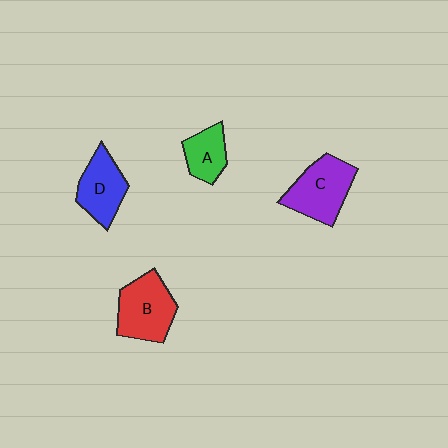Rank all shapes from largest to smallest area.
From largest to smallest: C (purple), B (red), D (blue), A (green).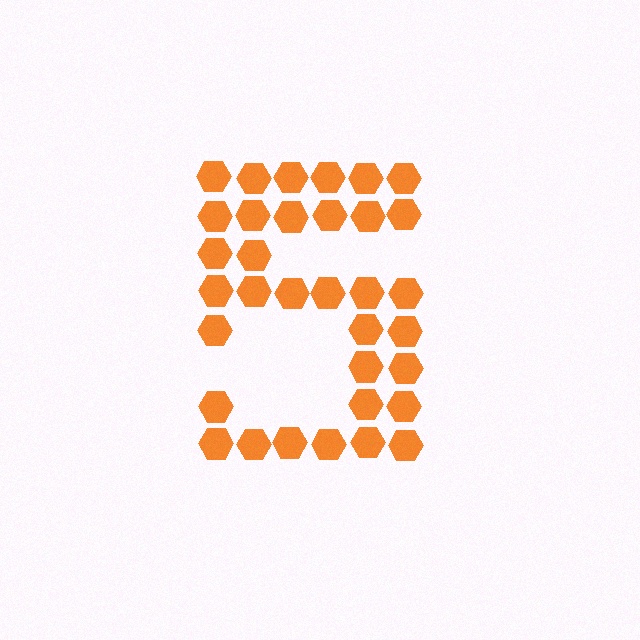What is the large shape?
The large shape is the digit 5.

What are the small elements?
The small elements are hexagons.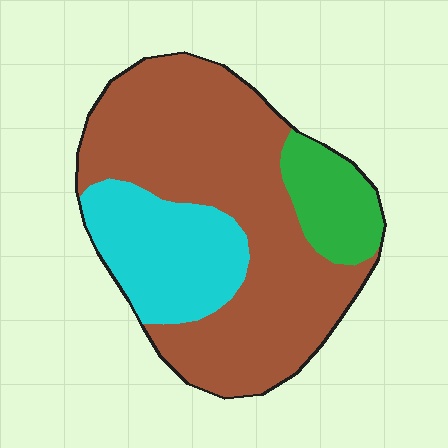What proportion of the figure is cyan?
Cyan takes up less than a quarter of the figure.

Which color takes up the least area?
Green, at roughly 15%.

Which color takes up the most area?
Brown, at roughly 65%.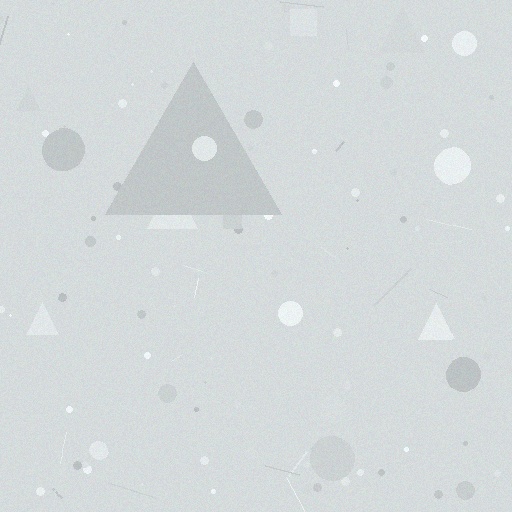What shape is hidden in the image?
A triangle is hidden in the image.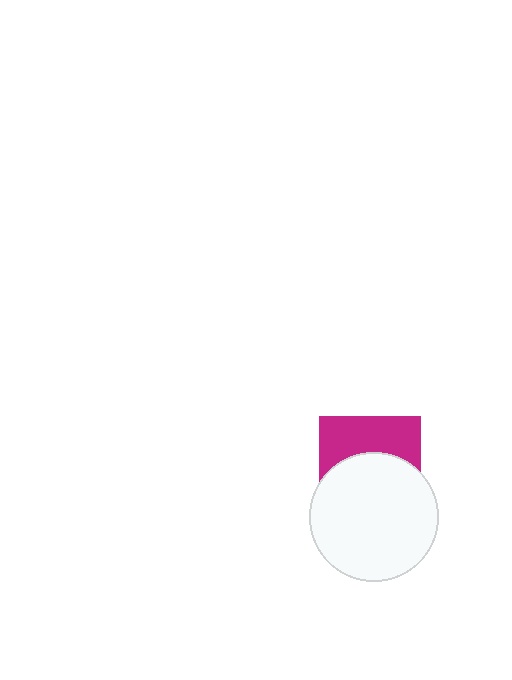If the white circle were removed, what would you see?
You would see the complete magenta square.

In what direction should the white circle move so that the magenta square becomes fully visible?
The white circle should move down. That is the shortest direction to clear the overlap and leave the magenta square fully visible.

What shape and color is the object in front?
The object in front is a white circle.